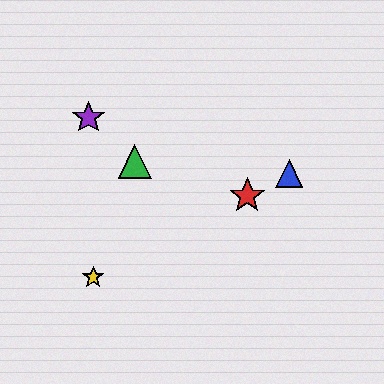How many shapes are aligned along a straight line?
3 shapes (the red star, the blue triangle, the yellow star) are aligned along a straight line.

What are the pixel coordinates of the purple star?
The purple star is at (89, 118).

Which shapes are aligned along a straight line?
The red star, the blue triangle, the yellow star are aligned along a straight line.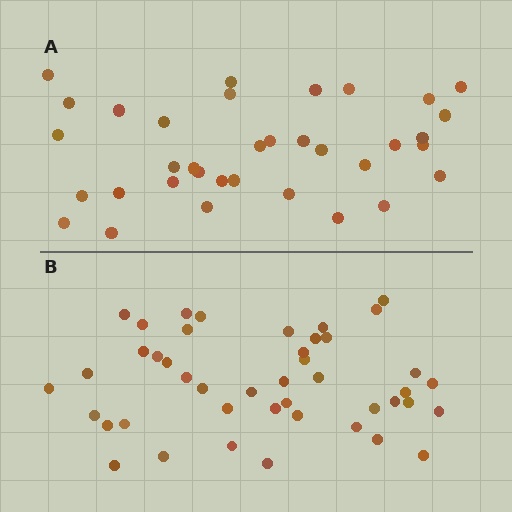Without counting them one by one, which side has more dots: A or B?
Region B (the bottom region) has more dots.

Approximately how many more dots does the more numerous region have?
Region B has roughly 8 or so more dots than region A.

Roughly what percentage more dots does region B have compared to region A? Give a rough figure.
About 25% more.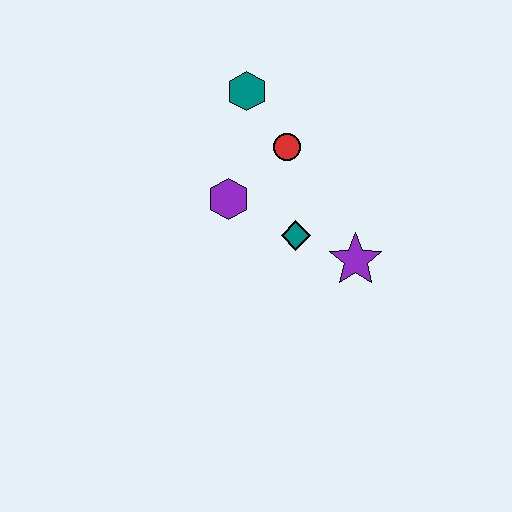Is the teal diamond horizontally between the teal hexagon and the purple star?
Yes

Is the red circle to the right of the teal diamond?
No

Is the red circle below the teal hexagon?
Yes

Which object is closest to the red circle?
The teal hexagon is closest to the red circle.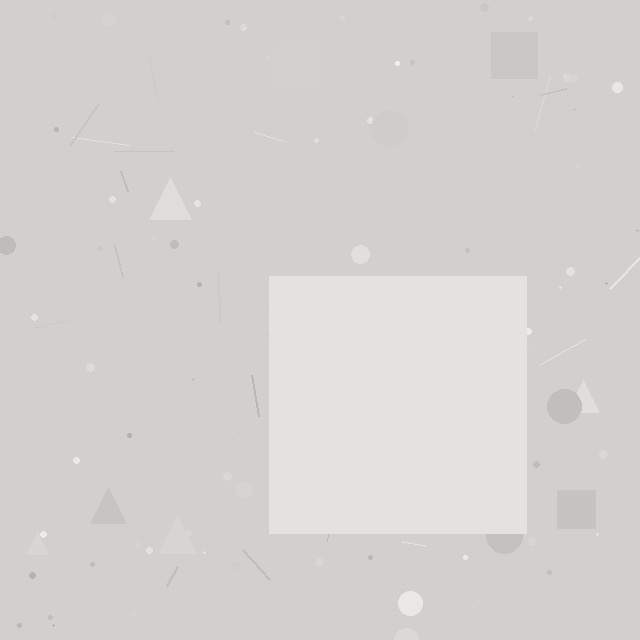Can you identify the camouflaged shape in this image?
The camouflaged shape is a square.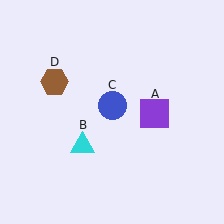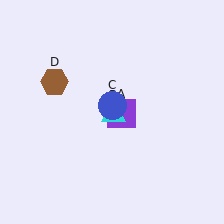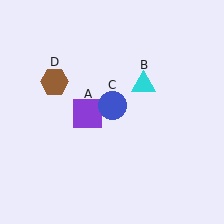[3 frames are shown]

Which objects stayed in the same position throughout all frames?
Blue circle (object C) and brown hexagon (object D) remained stationary.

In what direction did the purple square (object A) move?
The purple square (object A) moved left.